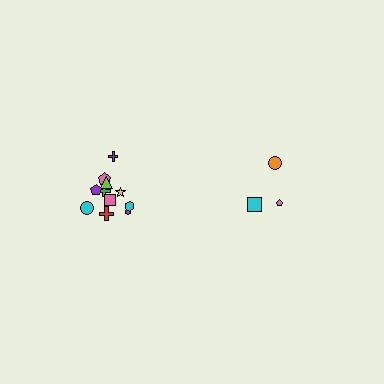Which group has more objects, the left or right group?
The left group.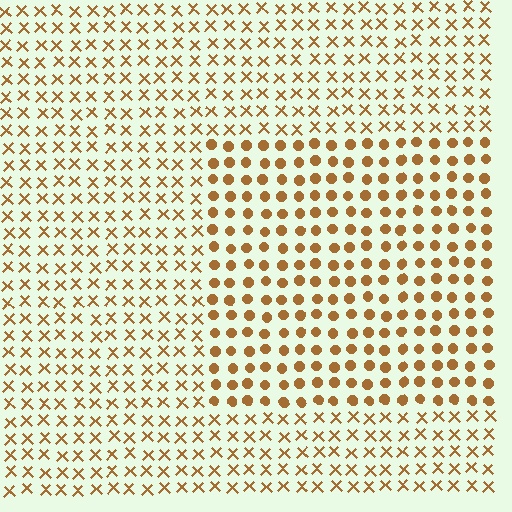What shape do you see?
I see a rectangle.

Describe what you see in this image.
The image is filled with small brown elements arranged in a uniform grid. A rectangle-shaped region contains circles, while the surrounding area contains X marks. The boundary is defined purely by the change in element shape.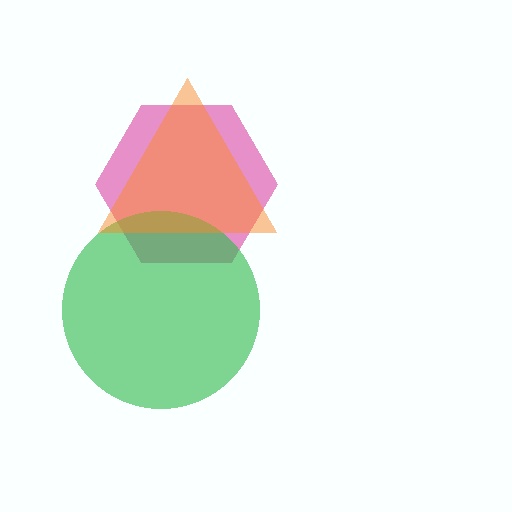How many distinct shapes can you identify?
There are 3 distinct shapes: a pink hexagon, a green circle, an orange triangle.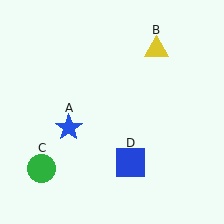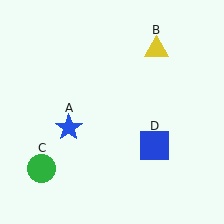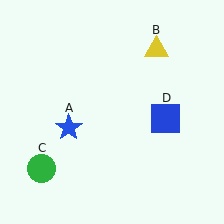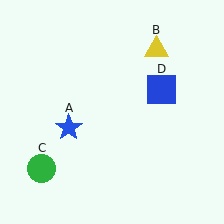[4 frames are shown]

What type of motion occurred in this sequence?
The blue square (object D) rotated counterclockwise around the center of the scene.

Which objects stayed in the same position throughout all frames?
Blue star (object A) and yellow triangle (object B) and green circle (object C) remained stationary.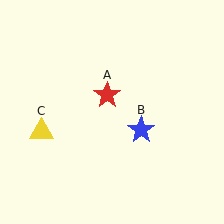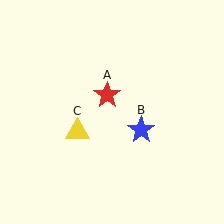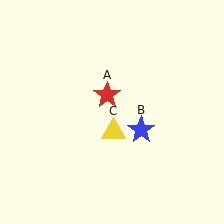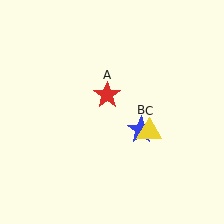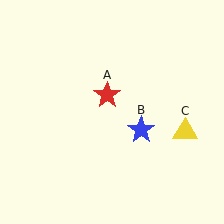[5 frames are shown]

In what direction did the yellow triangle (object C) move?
The yellow triangle (object C) moved right.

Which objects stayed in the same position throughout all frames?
Red star (object A) and blue star (object B) remained stationary.